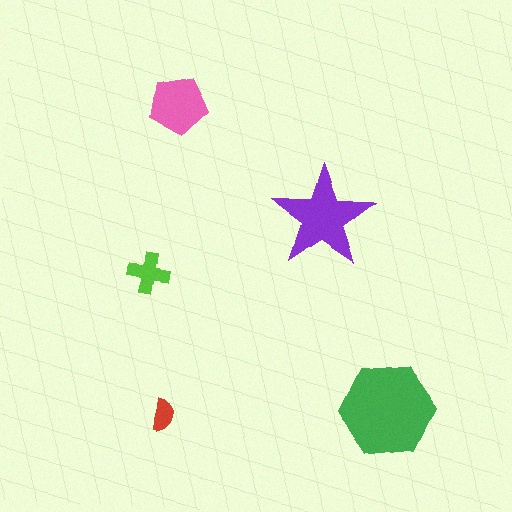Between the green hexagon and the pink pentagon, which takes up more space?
The green hexagon.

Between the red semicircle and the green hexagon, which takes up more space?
The green hexagon.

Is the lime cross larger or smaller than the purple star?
Smaller.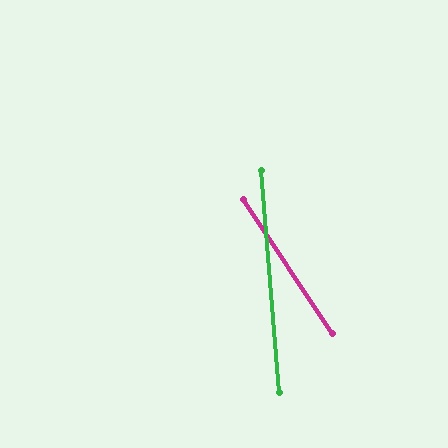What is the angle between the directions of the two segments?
Approximately 29 degrees.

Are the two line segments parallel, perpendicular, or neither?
Neither parallel nor perpendicular — they differ by about 29°.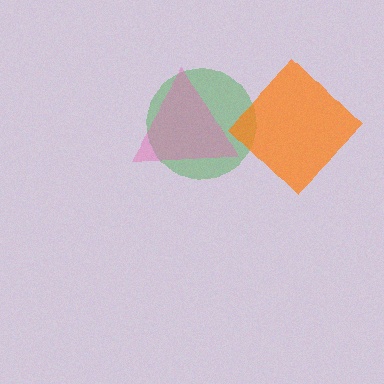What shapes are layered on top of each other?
The layered shapes are: a green circle, an orange diamond, a pink triangle.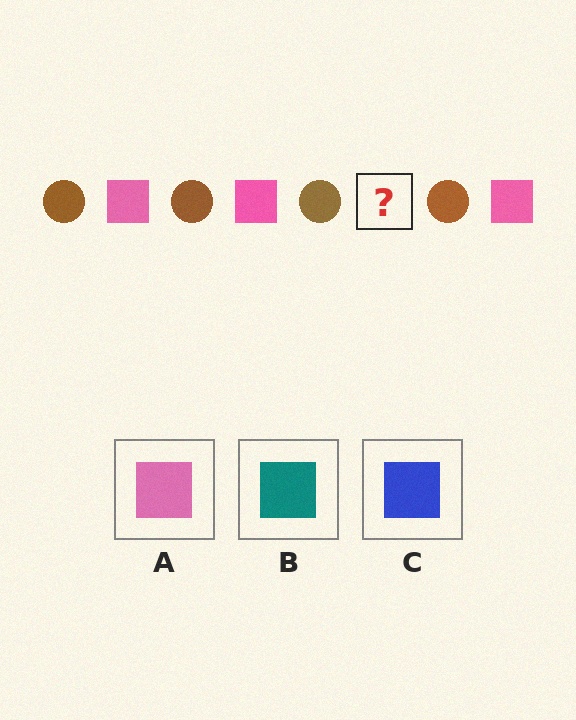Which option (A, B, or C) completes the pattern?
A.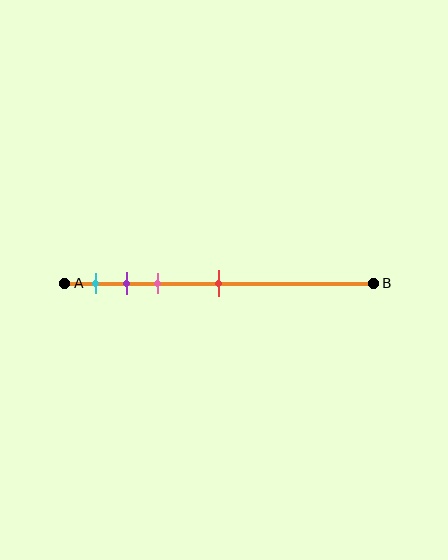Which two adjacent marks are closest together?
The purple and pink marks are the closest adjacent pair.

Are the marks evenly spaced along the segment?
No, the marks are not evenly spaced.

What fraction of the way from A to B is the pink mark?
The pink mark is approximately 30% (0.3) of the way from A to B.